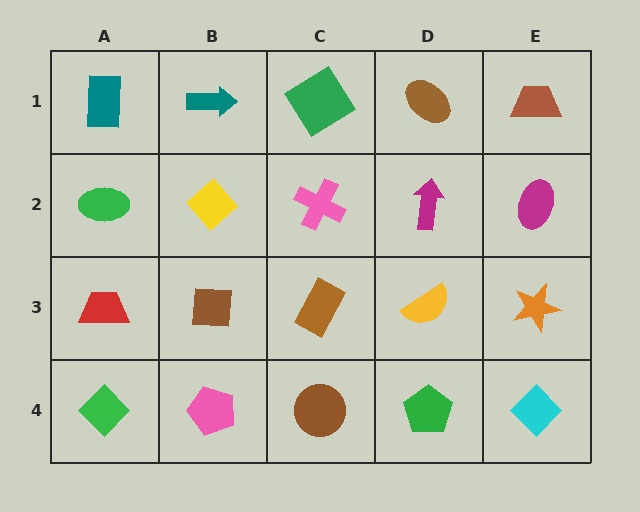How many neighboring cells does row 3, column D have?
4.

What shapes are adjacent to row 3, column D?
A magenta arrow (row 2, column D), a green pentagon (row 4, column D), a brown rectangle (row 3, column C), an orange star (row 3, column E).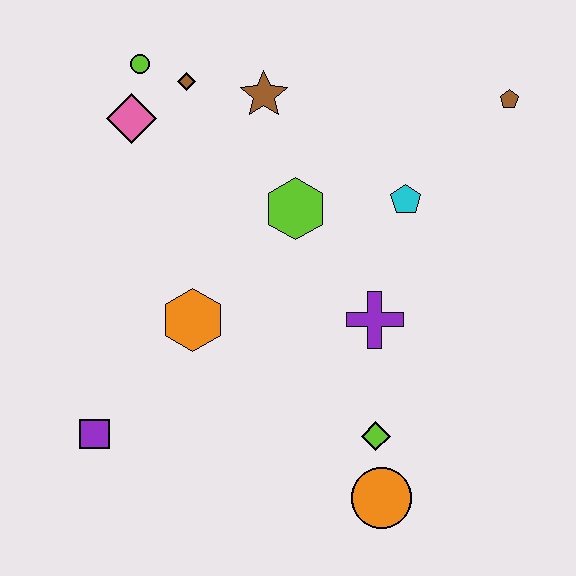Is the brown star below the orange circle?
No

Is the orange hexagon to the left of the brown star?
Yes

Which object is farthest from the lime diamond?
The lime circle is farthest from the lime diamond.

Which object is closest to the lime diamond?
The orange circle is closest to the lime diamond.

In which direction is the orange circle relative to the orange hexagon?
The orange circle is to the right of the orange hexagon.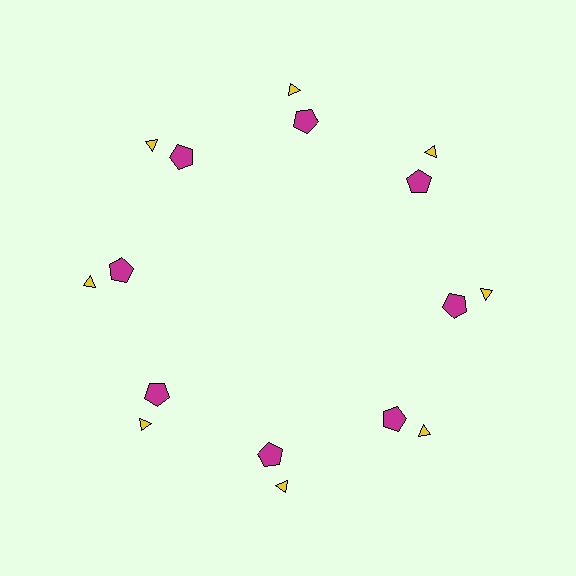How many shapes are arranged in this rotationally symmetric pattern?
There are 16 shapes, arranged in 8 groups of 2.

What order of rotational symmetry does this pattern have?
This pattern has 8-fold rotational symmetry.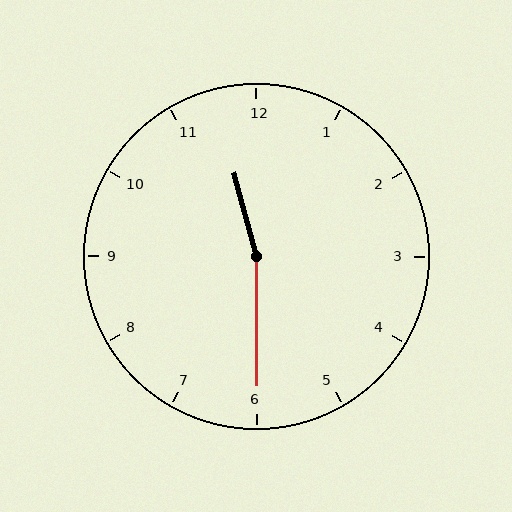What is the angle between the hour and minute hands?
Approximately 165 degrees.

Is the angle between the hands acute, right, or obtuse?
It is obtuse.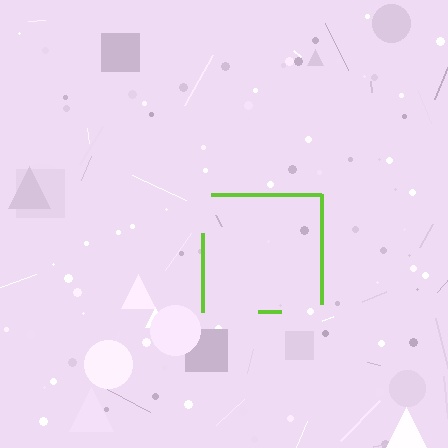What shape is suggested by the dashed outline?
The dashed outline suggests a square.